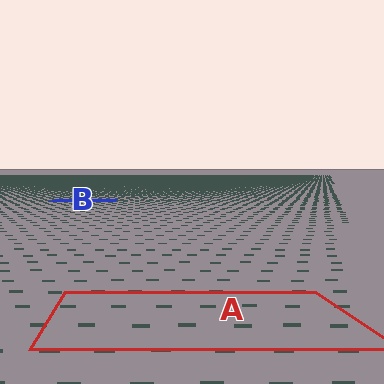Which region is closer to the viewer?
Region A is closer. The texture elements there are larger and more spread out.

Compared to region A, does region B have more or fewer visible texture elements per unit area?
Region B has more texture elements per unit area — they are packed more densely because it is farther away.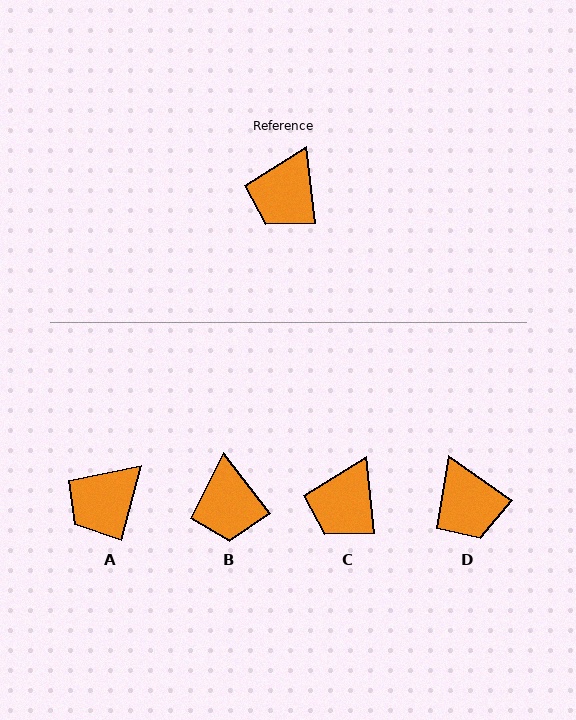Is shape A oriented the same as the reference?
No, it is off by about 21 degrees.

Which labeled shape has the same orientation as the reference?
C.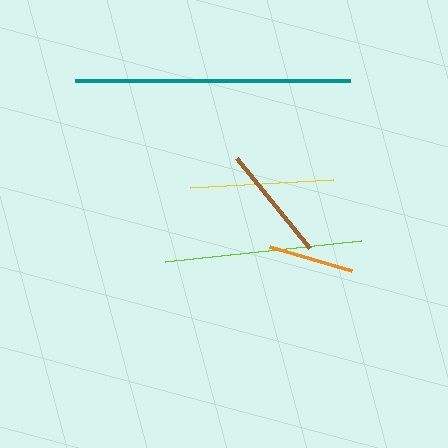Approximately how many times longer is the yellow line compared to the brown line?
The yellow line is approximately 1.2 times the length of the brown line.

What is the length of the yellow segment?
The yellow segment is approximately 144 pixels long.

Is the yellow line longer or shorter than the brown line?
The yellow line is longer than the brown line.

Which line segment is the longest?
The teal line is the longest at approximately 275 pixels.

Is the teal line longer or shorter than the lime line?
The teal line is longer than the lime line.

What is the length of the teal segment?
The teal segment is approximately 275 pixels long.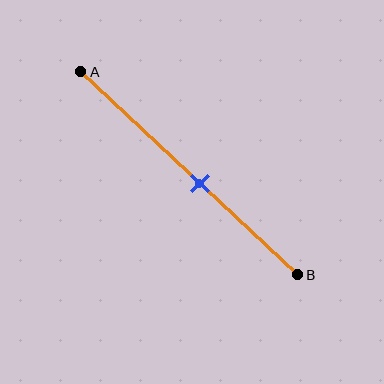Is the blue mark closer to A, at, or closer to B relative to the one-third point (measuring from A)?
The blue mark is closer to point B than the one-third point of segment AB.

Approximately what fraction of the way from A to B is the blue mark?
The blue mark is approximately 55% of the way from A to B.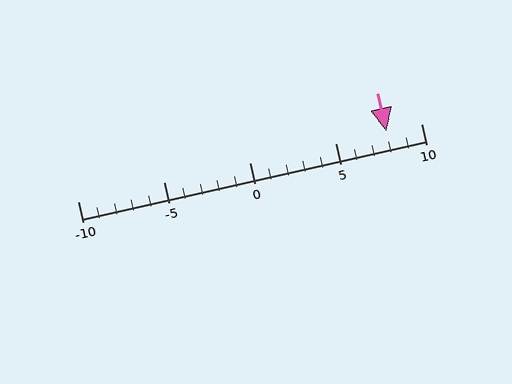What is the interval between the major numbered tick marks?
The major tick marks are spaced 5 units apart.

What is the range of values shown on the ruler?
The ruler shows values from -10 to 10.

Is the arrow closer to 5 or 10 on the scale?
The arrow is closer to 10.